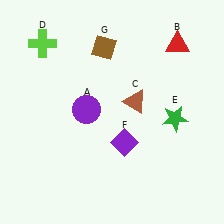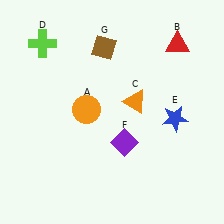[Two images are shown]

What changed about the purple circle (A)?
In Image 1, A is purple. In Image 2, it changed to orange.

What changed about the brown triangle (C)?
In Image 1, C is brown. In Image 2, it changed to orange.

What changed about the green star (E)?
In Image 1, E is green. In Image 2, it changed to blue.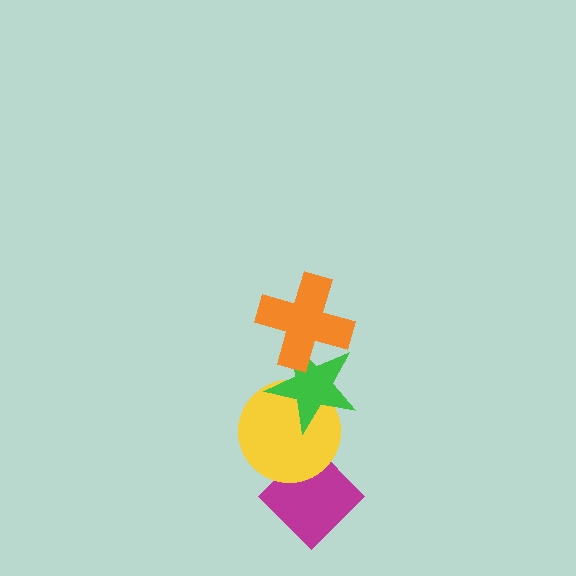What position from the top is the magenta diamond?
The magenta diamond is 4th from the top.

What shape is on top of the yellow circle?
The green star is on top of the yellow circle.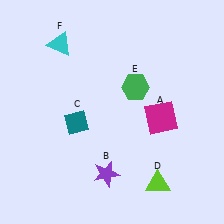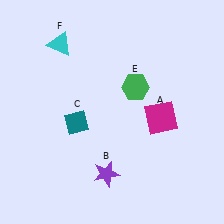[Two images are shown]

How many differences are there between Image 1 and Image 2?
There is 1 difference between the two images.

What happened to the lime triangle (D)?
The lime triangle (D) was removed in Image 2. It was in the bottom-right area of Image 1.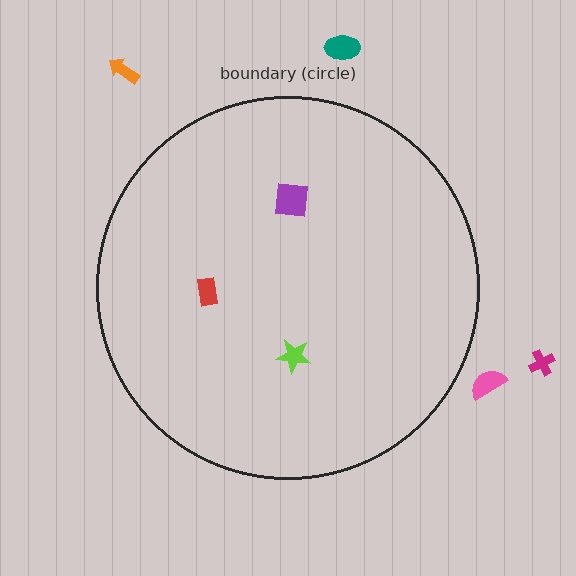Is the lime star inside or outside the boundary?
Inside.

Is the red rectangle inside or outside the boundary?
Inside.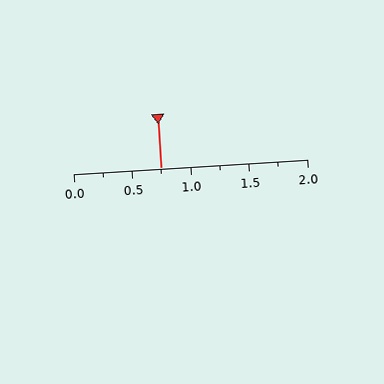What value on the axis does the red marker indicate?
The marker indicates approximately 0.75.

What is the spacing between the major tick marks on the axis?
The major ticks are spaced 0.5 apart.